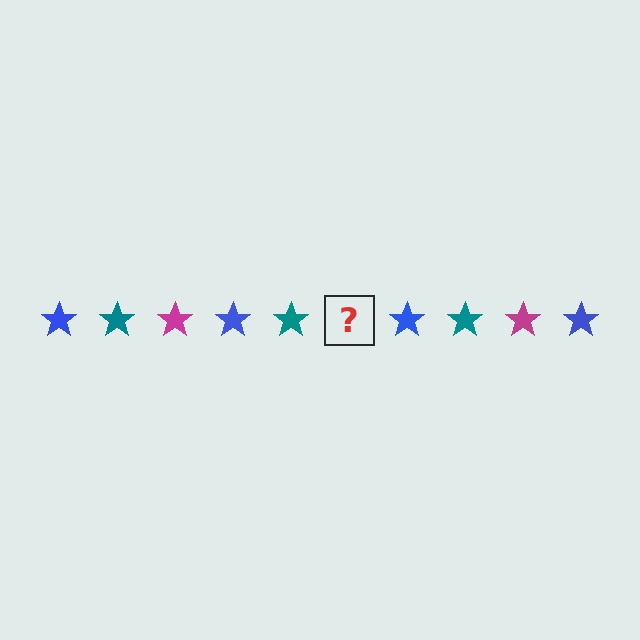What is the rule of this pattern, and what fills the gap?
The rule is that the pattern cycles through blue, teal, magenta stars. The gap should be filled with a magenta star.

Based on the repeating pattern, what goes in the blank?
The blank should be a magenta star.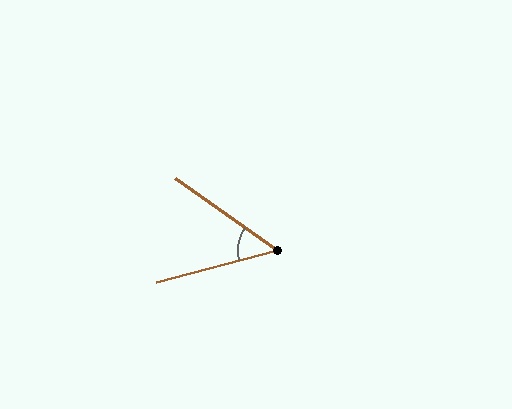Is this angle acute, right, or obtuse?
It is acute.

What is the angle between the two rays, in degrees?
Approximately 50 degrees.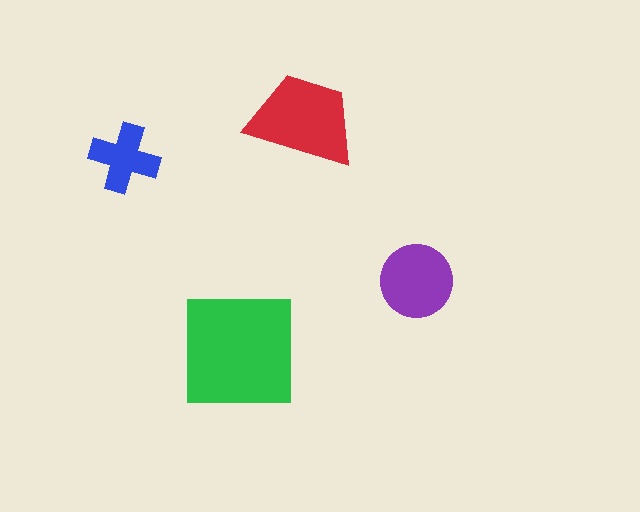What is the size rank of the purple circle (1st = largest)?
3rd.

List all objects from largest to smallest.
The green square, the red trapezoid, the purple circle, the blue cross.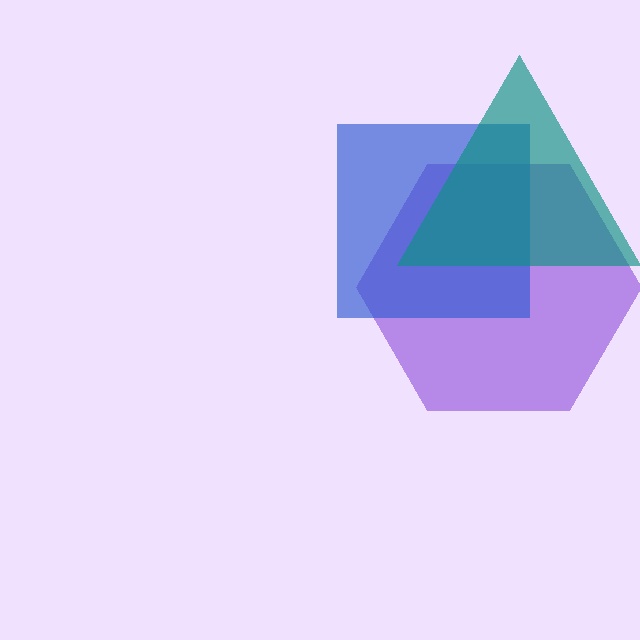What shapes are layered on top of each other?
The layered shapes are: a purple hexagon, a blue square, a teal triangle.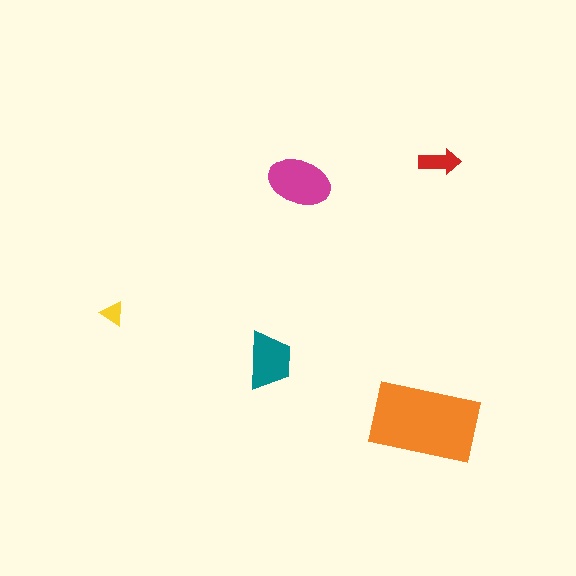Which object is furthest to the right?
The red arrow is rightmost.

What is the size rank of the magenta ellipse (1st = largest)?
2nd.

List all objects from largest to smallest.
The orange rectangle, the magenta ellipse, the teal trapezoid, the red arrow, the yellow triangle.